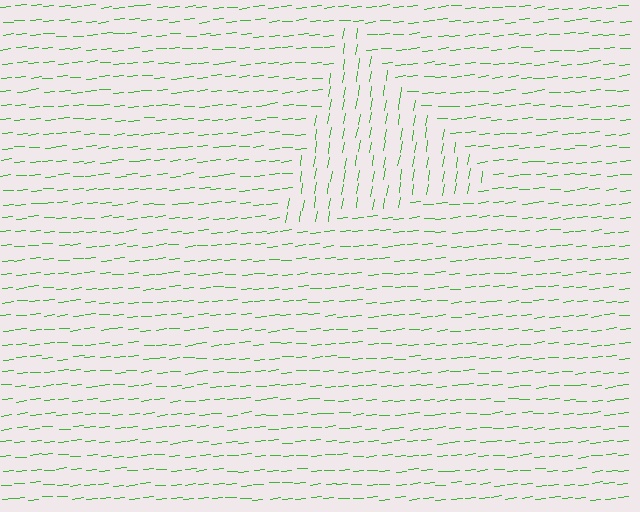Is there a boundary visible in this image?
Yes, there is a texture boundary formed by a change in line orientation.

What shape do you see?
I see a triangle.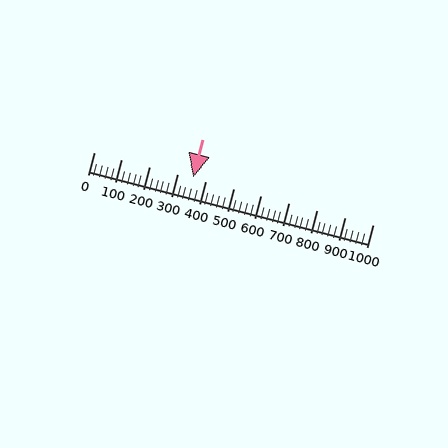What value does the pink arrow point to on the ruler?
The pink arrow points to approximately 356.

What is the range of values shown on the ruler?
The ruler shows values from 0 to 1000.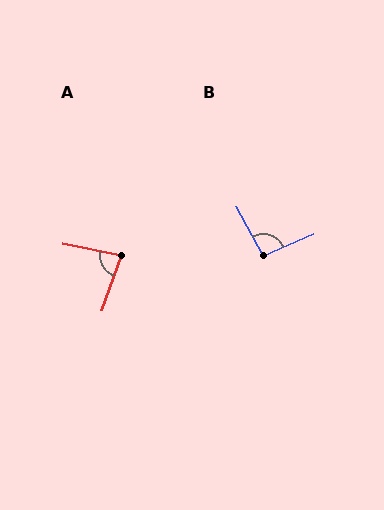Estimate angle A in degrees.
Approximately 82 degrees.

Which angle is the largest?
B, at approximately 96 degrees.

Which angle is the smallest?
A, at approximately 82 degrees.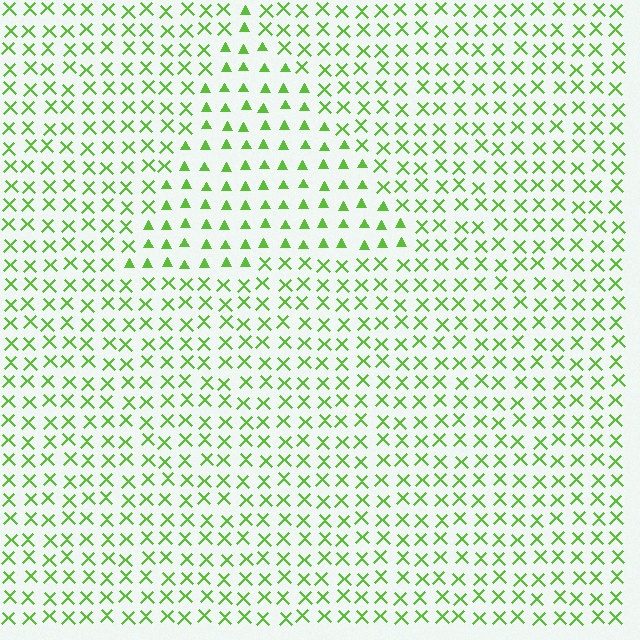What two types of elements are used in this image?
The image uses triangles inside the triangle region and X marks outside it.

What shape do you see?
I see a triangle.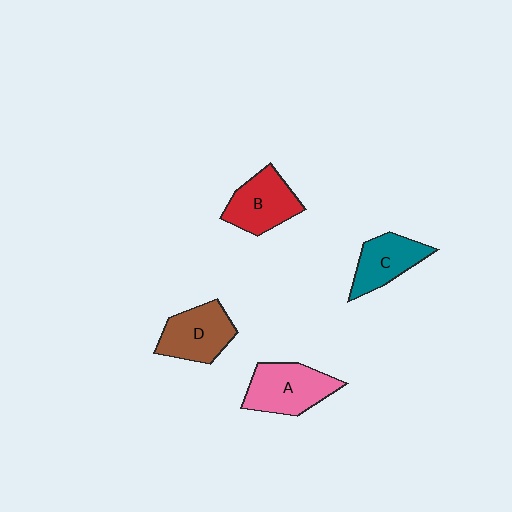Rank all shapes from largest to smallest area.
From largest to smallest: A (pink), D (brown), B (red), C (teal).